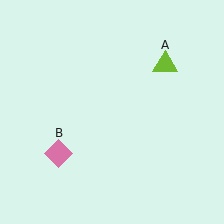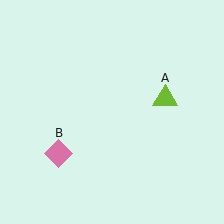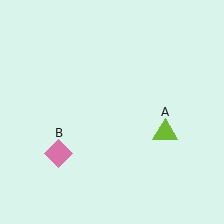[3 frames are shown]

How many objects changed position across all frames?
1 object changed position: lime triangle (object A).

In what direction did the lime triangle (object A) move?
The lime triangle (object A) moved down.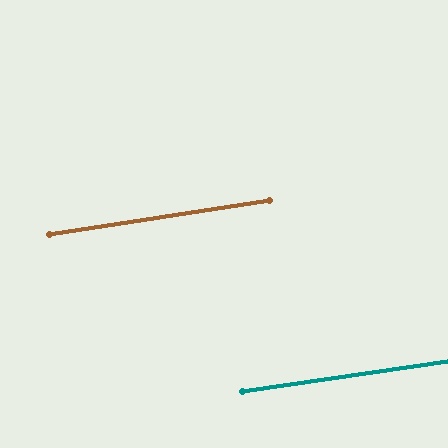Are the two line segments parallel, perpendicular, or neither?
Parallel — their directions differ by only 0.5°.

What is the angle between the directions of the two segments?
Approximately 0 degrees.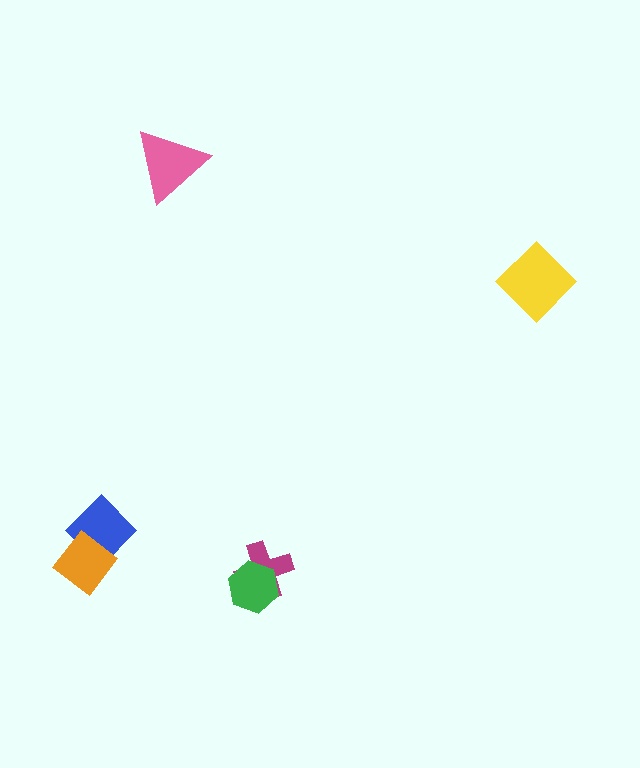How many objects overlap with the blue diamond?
1 object overlaps with the blue diamond.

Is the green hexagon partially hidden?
No, no other shape covers it.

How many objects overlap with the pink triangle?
0 objects overlap with the pink triangle.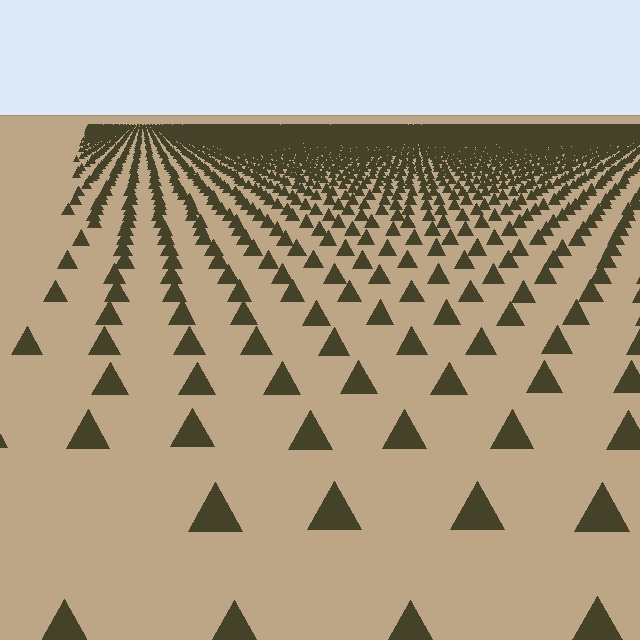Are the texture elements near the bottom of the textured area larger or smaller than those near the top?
Larger. Near the bottom, elements are closer to the viewer and appear at a bigger on-screen size.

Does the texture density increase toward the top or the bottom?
Density increases toward the top.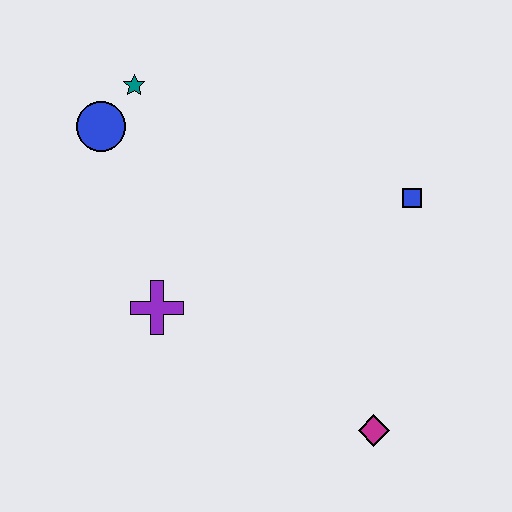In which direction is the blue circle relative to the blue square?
The blue circle is to the left of the blue square.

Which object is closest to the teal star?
The blue circle is closest to the teal star.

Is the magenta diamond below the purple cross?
Yes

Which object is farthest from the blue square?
The blue circle is farthest from the blue square.